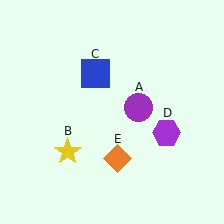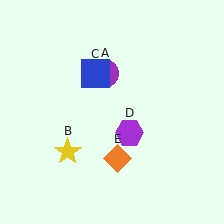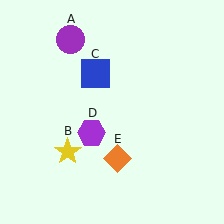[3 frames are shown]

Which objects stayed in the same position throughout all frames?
Yellow star (object B) and blue square (object C) and orange diamond (object E) remained stationary.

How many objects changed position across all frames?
2 objects changed position: purple circle (object A), purple hexagon (object D).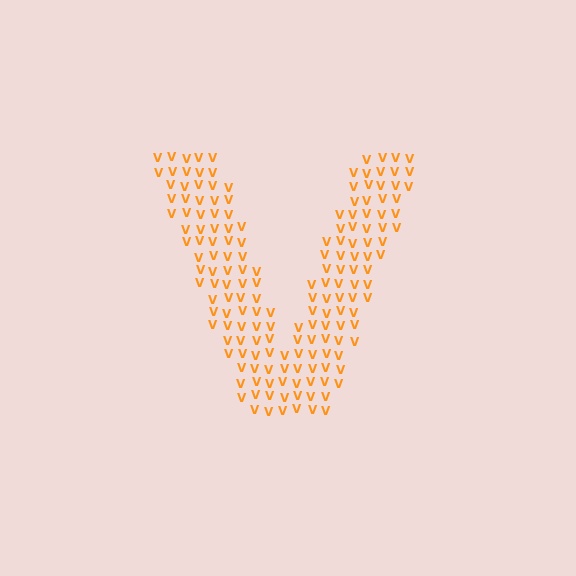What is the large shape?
The large shape is the letter V.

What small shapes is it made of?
It is made of small letter V's.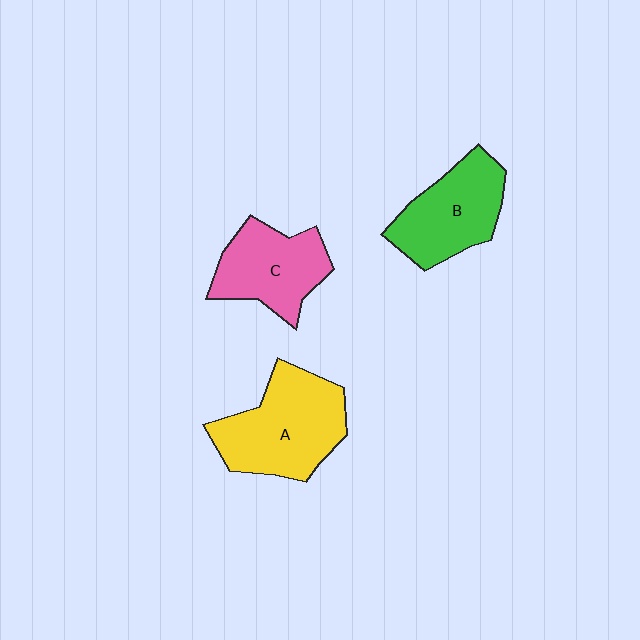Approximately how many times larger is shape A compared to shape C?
Approximately 1.3 times.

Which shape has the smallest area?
Shape C (pink).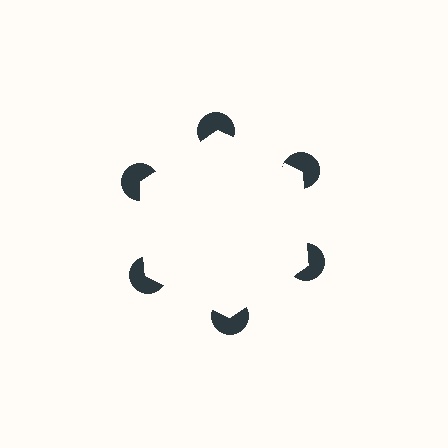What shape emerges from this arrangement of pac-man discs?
An illusory hexagon — its edges are inferred from the aligned wedge cuts in the pac-man discs, not physically drawn.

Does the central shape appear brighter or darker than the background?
It typically appears slightly brighter than the background, even though no actual brightness change is drawn.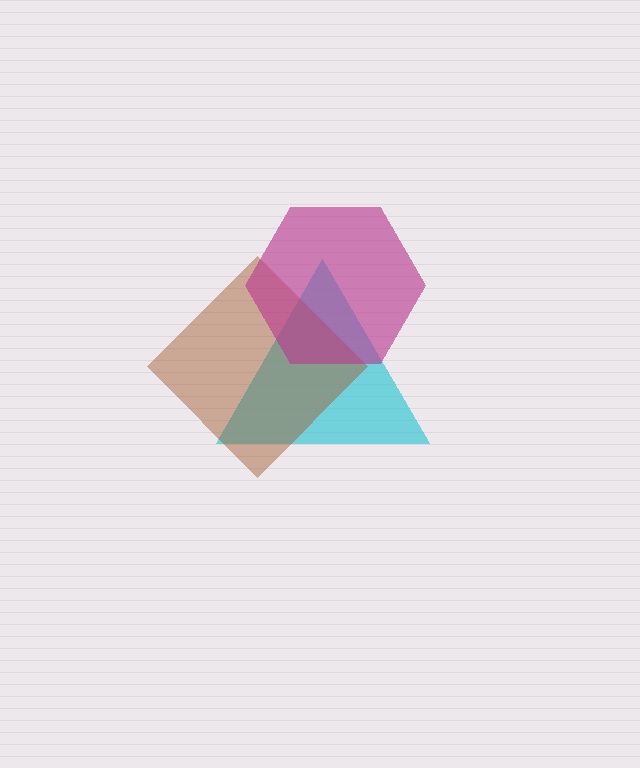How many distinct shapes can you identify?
There are 3 distinct shapes: a cyan triangle, a brown diamond, a magenta hexagon.